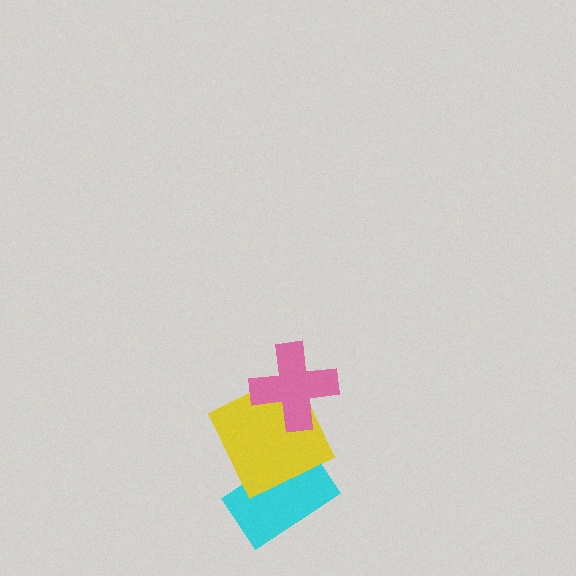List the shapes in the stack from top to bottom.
From top to bottom: the pink cross, the yellow square, the cyan rectangle.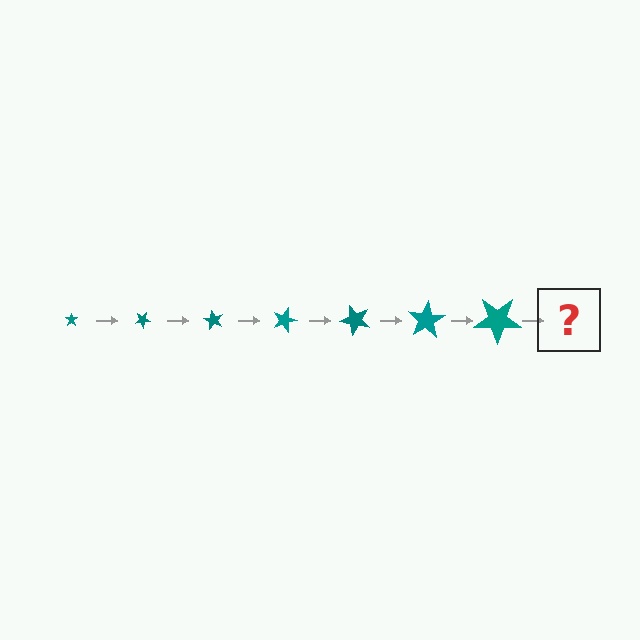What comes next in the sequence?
The next element should be a star, larger than the previous one and rotated 210 degrees from the start.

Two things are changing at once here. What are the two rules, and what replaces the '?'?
The two rules are that the star grows larger each step and it rotates 30 degrees each step. The '?' should be a star, larger than the previous one and rotated 210 degrees from the start.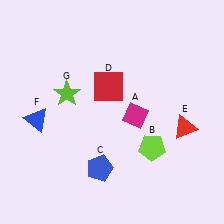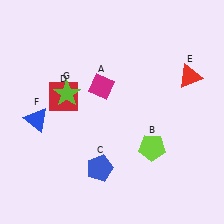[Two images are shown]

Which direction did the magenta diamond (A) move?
The magenta diamond (A) moved left.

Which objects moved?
The objects that moved are: the magenta diamond (A), the red square (D), the red triangle (E).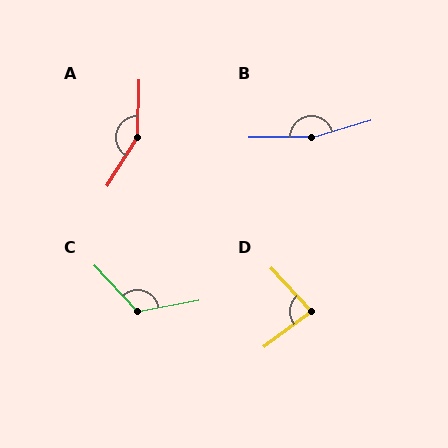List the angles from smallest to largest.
D (85°), C (123°), A (149°), B (164°).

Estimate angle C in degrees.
Approximately 123 degrees.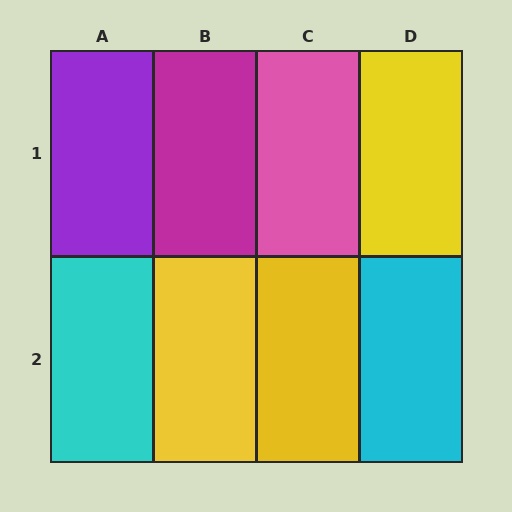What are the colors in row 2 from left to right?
Cyan, yellow, yellow, cyan.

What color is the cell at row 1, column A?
Purple.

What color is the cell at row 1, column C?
Pink.